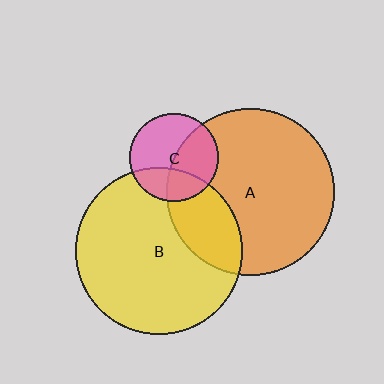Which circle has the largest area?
Circle A (orange).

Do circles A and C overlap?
Yes.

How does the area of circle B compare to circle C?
Approximately 3.5 times.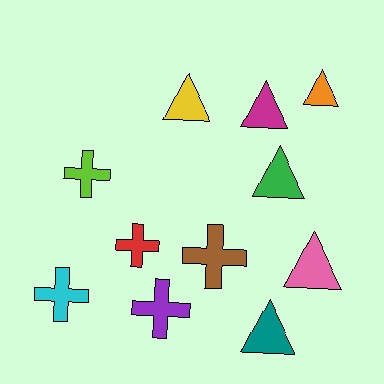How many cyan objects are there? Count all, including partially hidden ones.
There is 1 cyan object.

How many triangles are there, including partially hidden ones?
There are 6 triangles.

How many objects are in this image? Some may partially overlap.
There are 11 objects.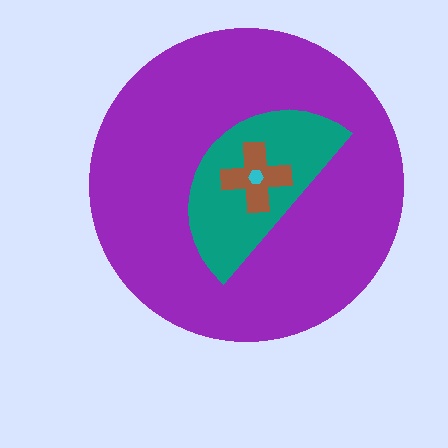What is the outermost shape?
The purple circle.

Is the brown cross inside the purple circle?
Yes.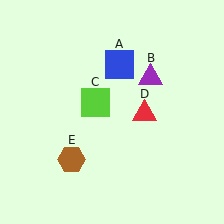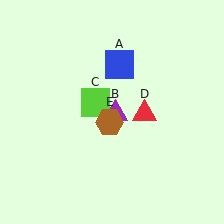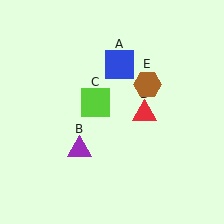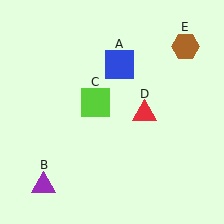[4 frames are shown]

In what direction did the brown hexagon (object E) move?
The brown hexagon (object E) moved up and to the right.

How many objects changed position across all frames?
2 objects changed position: purple triangle (object B), brown hexagon (object E).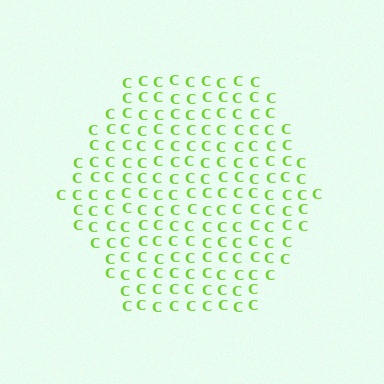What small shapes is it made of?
It is made of small letter C's.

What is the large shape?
The large shape is a hexagon.